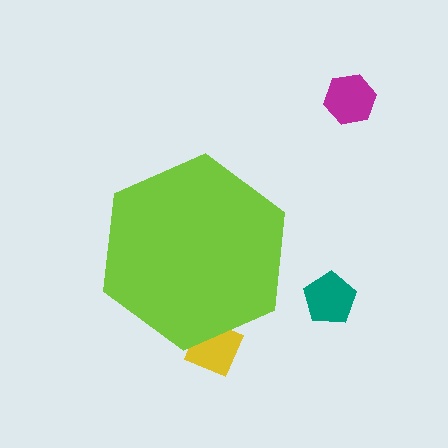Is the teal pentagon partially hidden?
No, the teal pentagon is fully visible.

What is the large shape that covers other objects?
A lime hexagon.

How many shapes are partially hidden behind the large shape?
1 shape is partially hidden.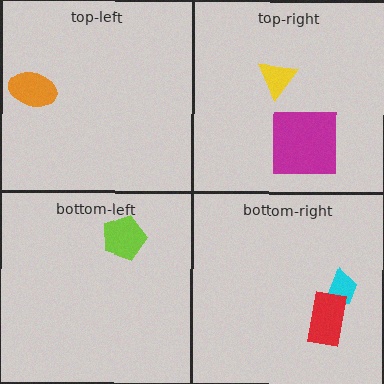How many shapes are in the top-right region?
2.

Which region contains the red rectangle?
The bottom-right region.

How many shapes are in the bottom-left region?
1.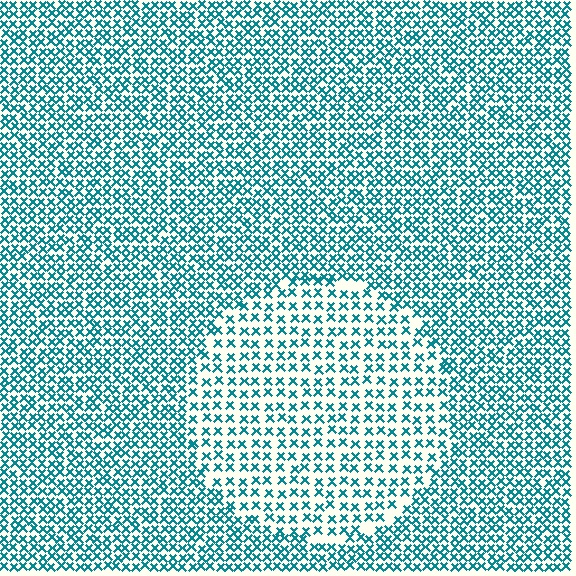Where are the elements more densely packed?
The elements are more densely packed outside the circle boundary.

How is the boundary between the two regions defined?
The boundary is defined by a change in element density (approximately 1.8x ratio). All elements are the same color, size, and shape.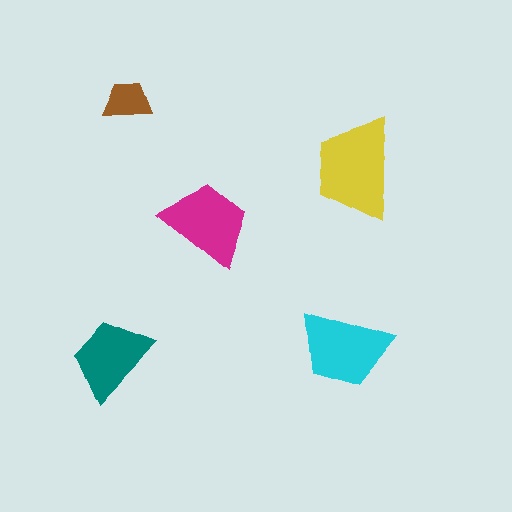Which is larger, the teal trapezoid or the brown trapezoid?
The teal one.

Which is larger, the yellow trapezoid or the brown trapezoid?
The yellow one.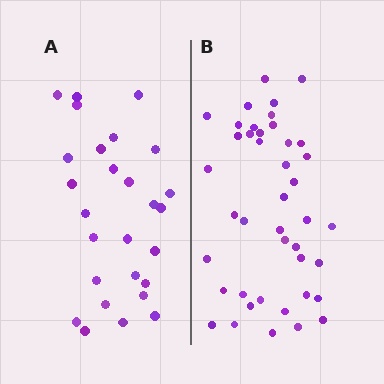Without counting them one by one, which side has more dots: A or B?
Region B (the right region) has more dots.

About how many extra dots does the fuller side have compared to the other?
Region B has approximately 15 more dots than region A.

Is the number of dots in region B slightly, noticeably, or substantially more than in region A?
Region B has substantially more. The ratio is roughly 1.6 to 1.